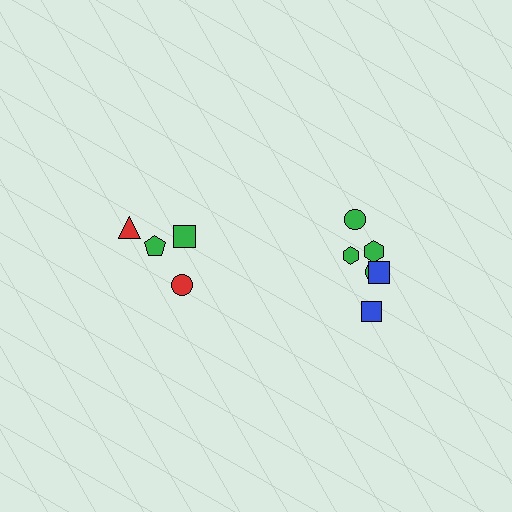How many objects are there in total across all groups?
There are 10 objects.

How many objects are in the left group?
There are 4 objects.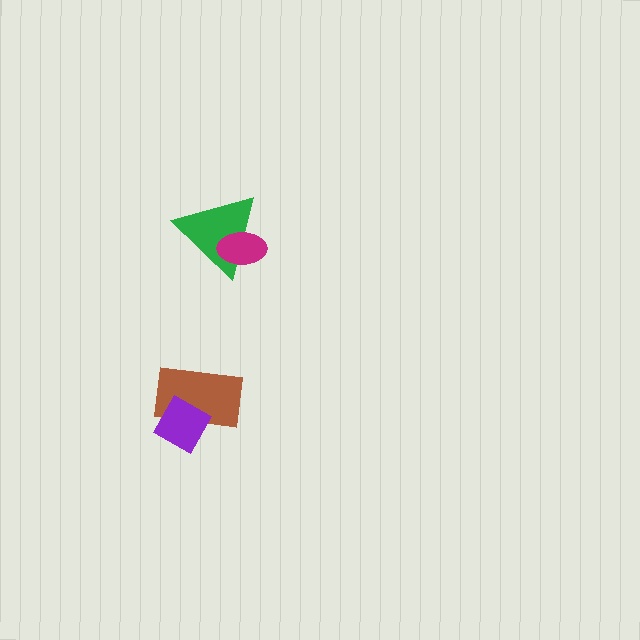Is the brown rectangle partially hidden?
Yes, it is partially covered by another shape.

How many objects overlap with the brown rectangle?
1 object overlaps with the brown rectangle.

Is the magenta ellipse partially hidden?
No, no other shape covers it.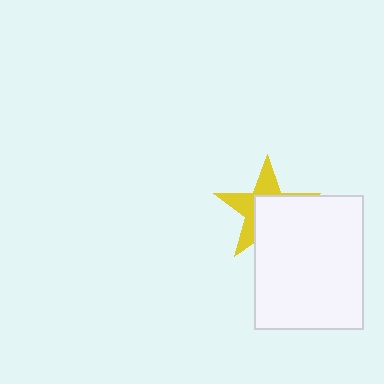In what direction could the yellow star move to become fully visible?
The yellow star could move toward the upper-left. That would shift it out from behind the white rectangle entirely.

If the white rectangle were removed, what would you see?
You would see the complete yellow star.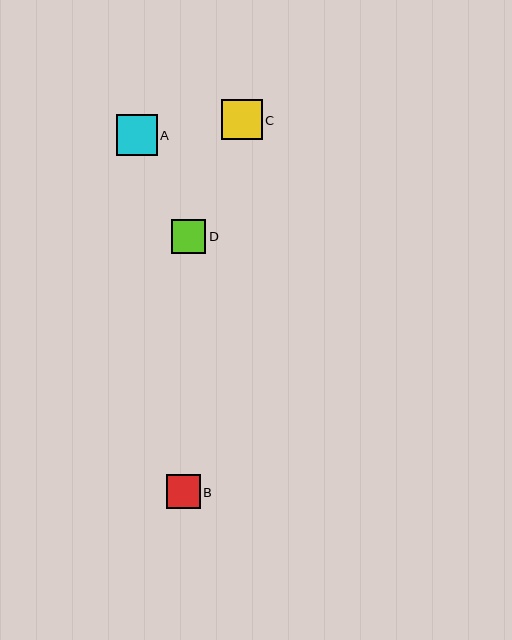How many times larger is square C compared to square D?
Square C is approximately 1.2 times the size of square D.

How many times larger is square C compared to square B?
Square C is approximately 1.2 times the size of square B.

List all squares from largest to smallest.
From largest to smallest: A, C, D, B.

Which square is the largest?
Square A is the largest with a size of approximately 41 pixels.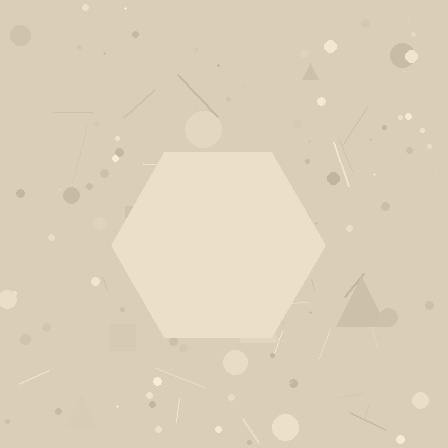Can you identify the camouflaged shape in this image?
The camouflaged shape is a hexagon.